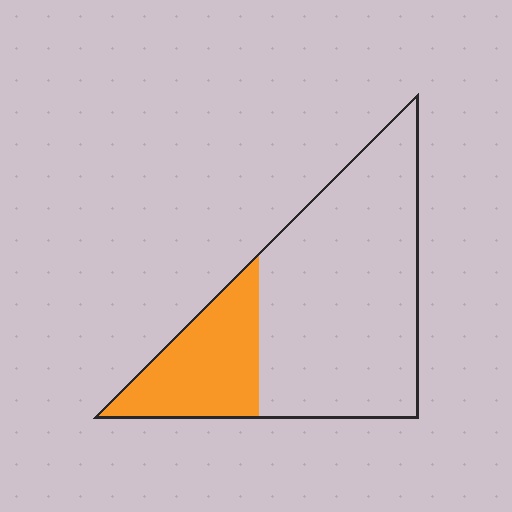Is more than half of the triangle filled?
No.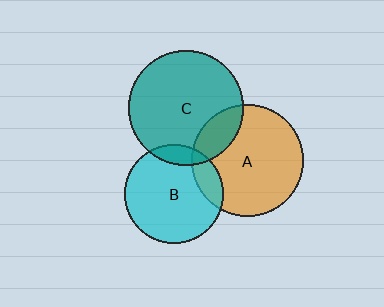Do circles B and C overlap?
Yes.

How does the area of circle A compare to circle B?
Approximately 1.3 times.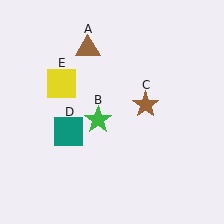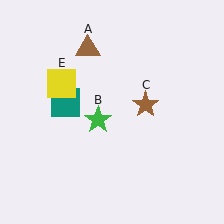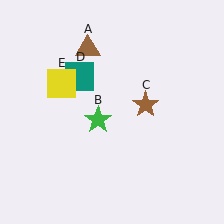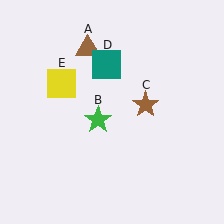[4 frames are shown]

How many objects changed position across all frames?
1 object changed position: teal square (object D).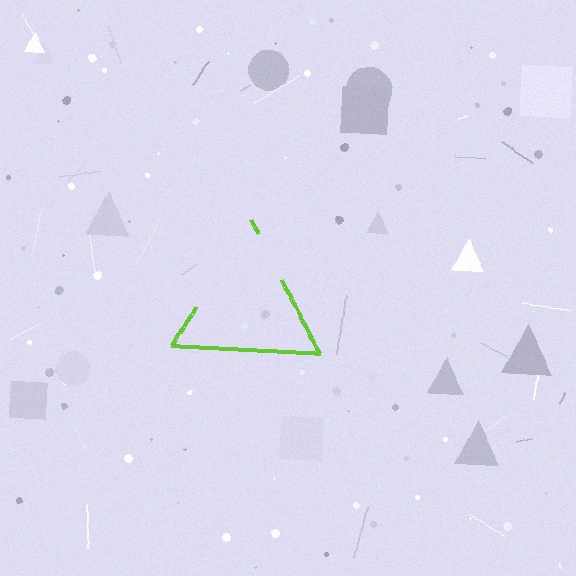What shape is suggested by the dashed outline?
The dashed outline suggests a triangle.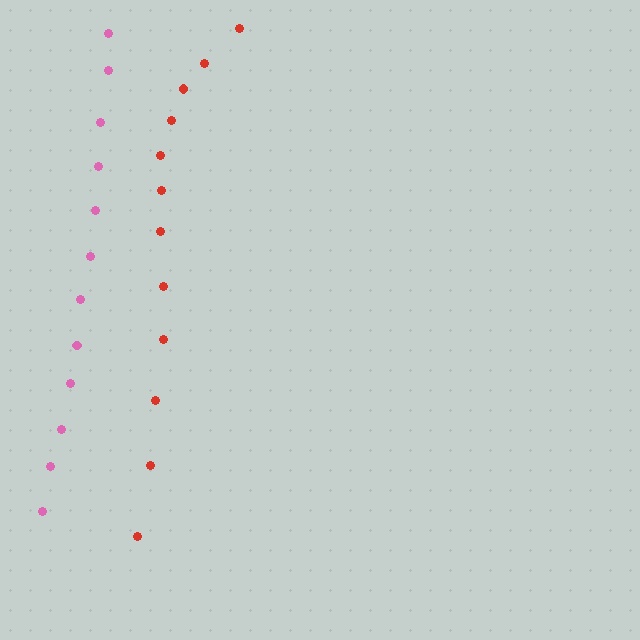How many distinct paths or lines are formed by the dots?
There are 2 distinct paths.